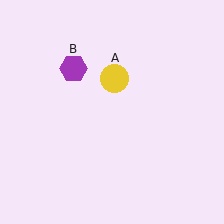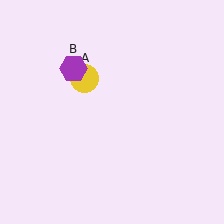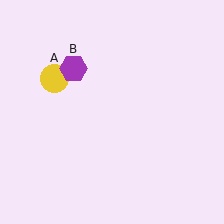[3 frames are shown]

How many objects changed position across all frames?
1 object changed position: yellow circle (object A).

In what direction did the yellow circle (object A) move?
The yellow circle (object A) moved left.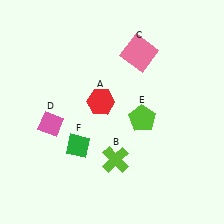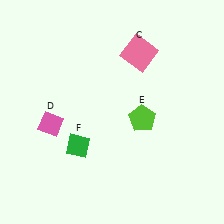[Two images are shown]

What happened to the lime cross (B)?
The lime cross (B) was removed in Image 2. It was in the bottom-right area of Image 1.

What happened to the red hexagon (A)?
The red hexagon (A) was removed in Image 2. It was in the top-left area of Image 1.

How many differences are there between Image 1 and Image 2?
There are 2 differences between the two images.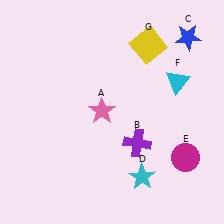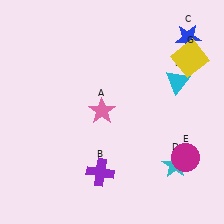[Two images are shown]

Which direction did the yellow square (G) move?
The yellow square (G) moved right.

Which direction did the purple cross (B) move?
The purple cross (B) moved left.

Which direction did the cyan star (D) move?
The cyan star (D) moved right.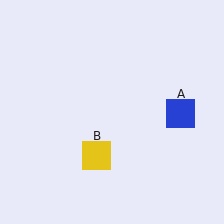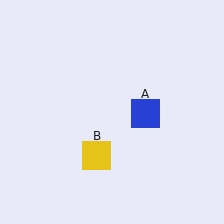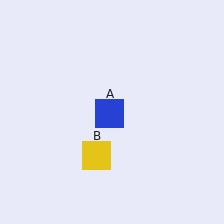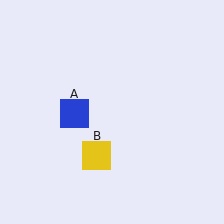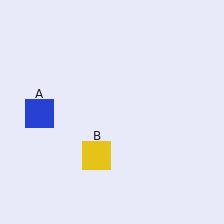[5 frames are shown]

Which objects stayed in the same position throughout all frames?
Yellow square (object B) remained stationary.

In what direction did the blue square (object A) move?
The blue square (object A) moved left.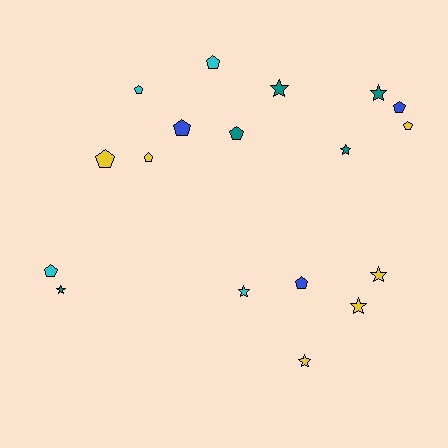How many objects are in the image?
There are 18 objects.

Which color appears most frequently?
Yellow, with 6 objects.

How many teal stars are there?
There are 4 teal stars.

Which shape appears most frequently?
Pentagon, with 10 objects.